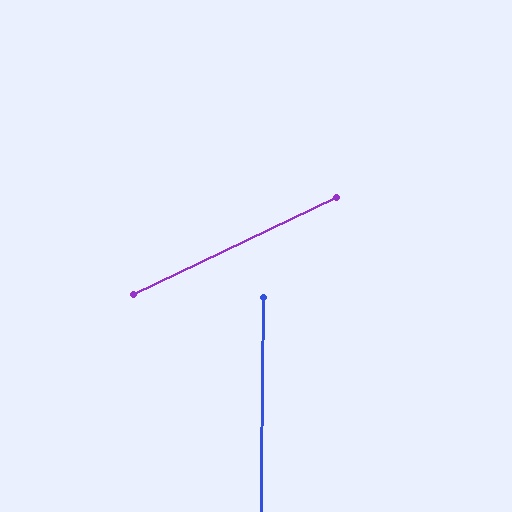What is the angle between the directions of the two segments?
Approximately 64 degrees.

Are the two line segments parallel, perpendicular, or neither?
Neither parallel nor perpendicular — they differ by about 64°.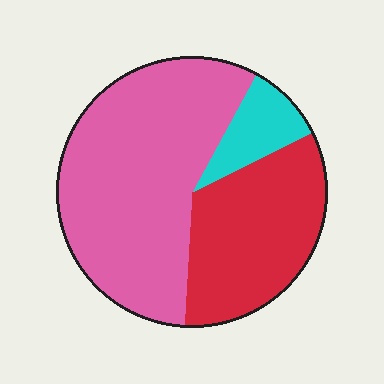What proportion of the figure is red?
Red takes up between a sixth and a third of the figure.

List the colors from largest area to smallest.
From largest to smallest: pink, red, cyan.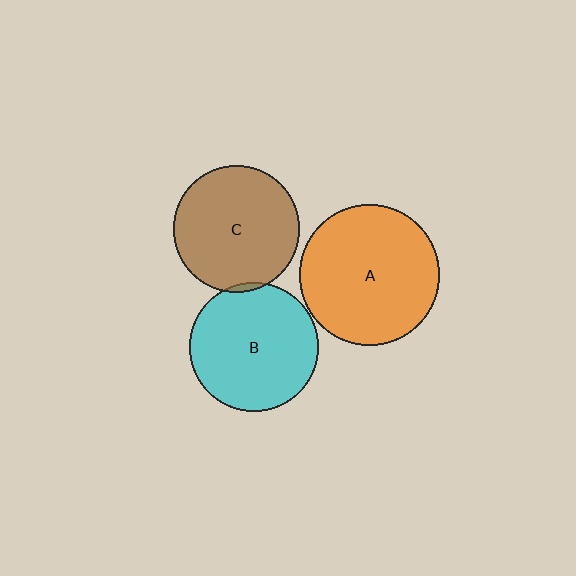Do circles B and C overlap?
Yes.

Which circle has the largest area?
Circle A (orange).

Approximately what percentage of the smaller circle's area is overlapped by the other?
Approximately 5%.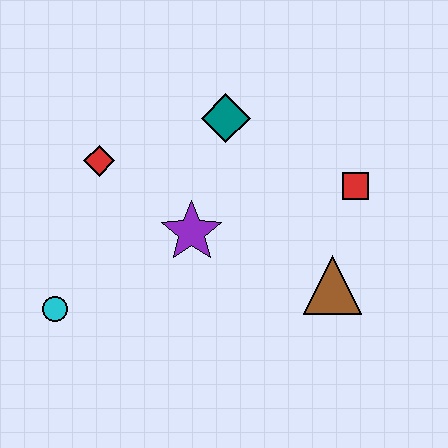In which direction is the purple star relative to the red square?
The purple star is to the left of the red square.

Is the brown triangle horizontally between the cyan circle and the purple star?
No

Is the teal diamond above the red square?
Yes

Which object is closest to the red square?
The brown triangle is closest to the red square.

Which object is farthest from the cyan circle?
The red square is farthest from the cyan circle.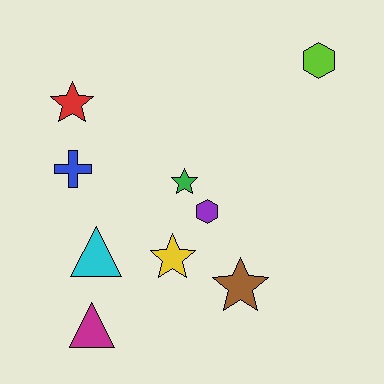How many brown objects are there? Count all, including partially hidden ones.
There is 1 brown object.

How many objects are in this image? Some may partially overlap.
There are 9 objects.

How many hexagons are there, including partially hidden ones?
There are 2 hexagons.